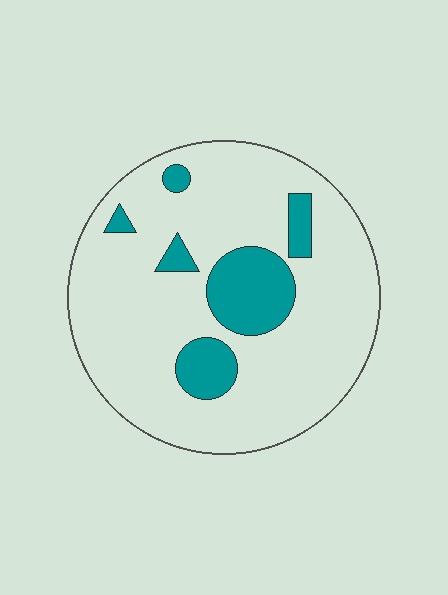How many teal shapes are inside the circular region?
6.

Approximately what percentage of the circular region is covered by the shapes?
Approximately 15%.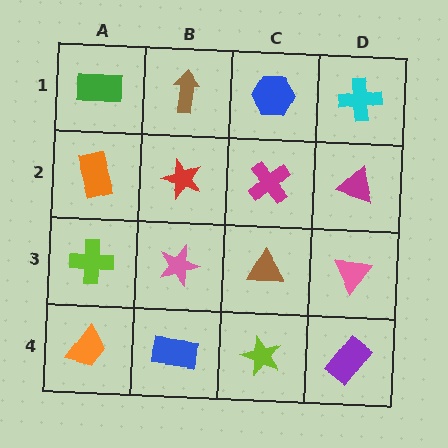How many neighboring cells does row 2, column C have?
4.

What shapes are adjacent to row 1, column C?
A magenta cross (row 2, column C), a brown arrow (row 1, column B), a cyan cross (row 1, column D).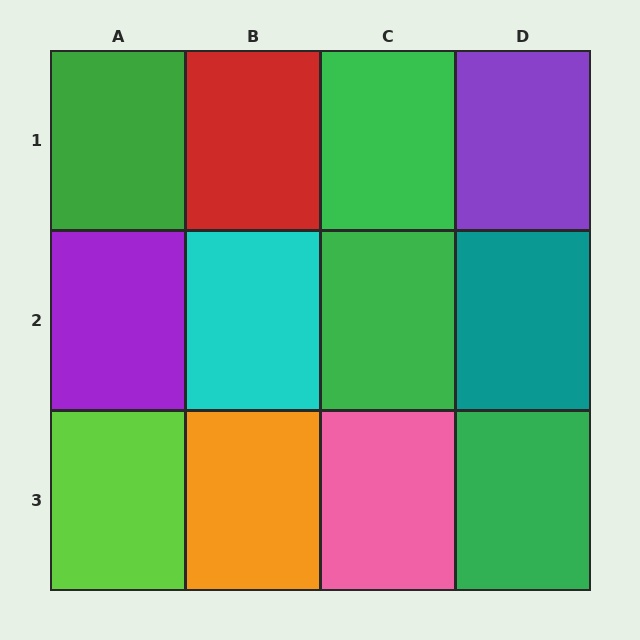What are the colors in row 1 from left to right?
Green, red, green, purple.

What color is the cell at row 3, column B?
Orange.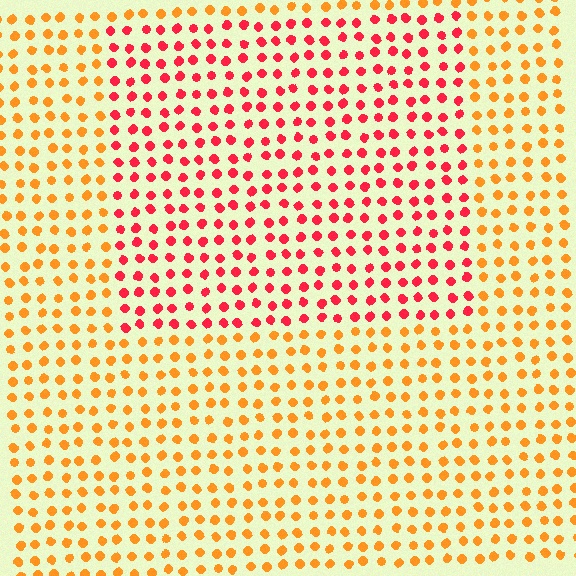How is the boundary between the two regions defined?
The boundary is defined purely by a slight shift in hue (about 41 degrees). Spacing, size, and orientation are identical on both sides.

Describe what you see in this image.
The image is filled with small orange elements in a uniform arrangement. A rectangle-shaped region is visible where the elements are tinted to a slightly different hue, forming a subtle color boundary.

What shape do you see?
I see a rectangle.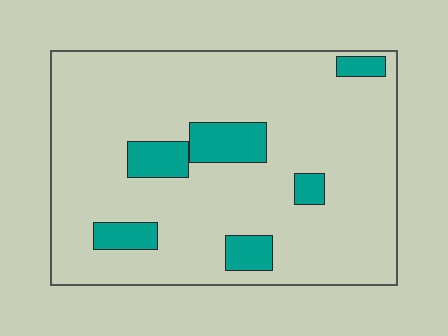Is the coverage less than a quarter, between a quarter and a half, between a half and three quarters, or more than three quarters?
Less than a quarter.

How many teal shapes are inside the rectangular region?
6.